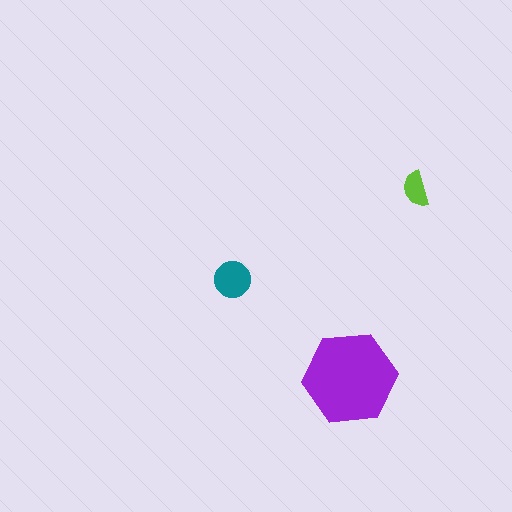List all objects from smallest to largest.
The lime semicircle, the teal circle, the purple hexagon.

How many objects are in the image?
There are 3 objects in the image.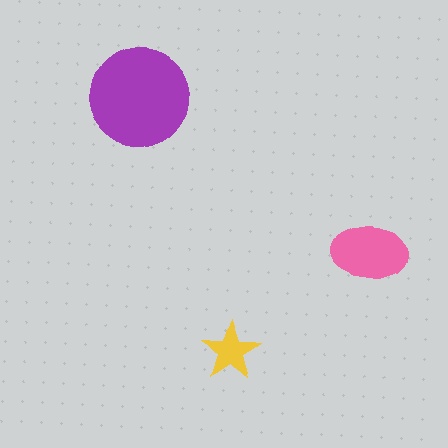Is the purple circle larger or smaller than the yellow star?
Larger.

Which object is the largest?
The purple circle.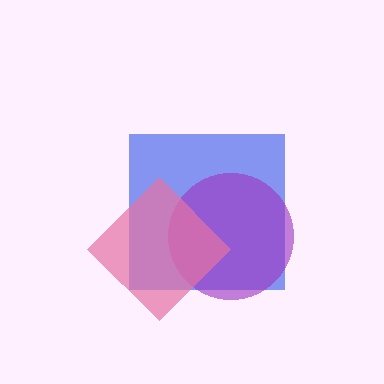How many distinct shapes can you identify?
There are 3 distinct shapes: a blue square, a purple circle, a pink diamond.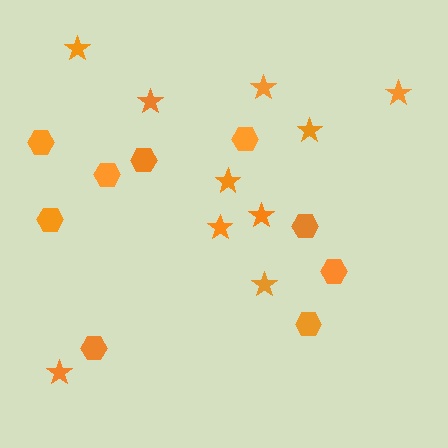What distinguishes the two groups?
There are 2 groups: one group of hexagons (9) and one group of stars (10).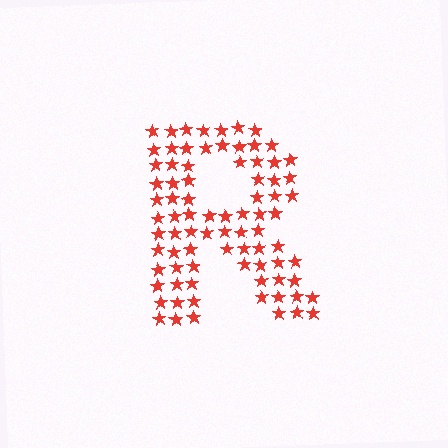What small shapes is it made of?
It is made of small stars.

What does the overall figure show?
The overall figure shows the letter R.